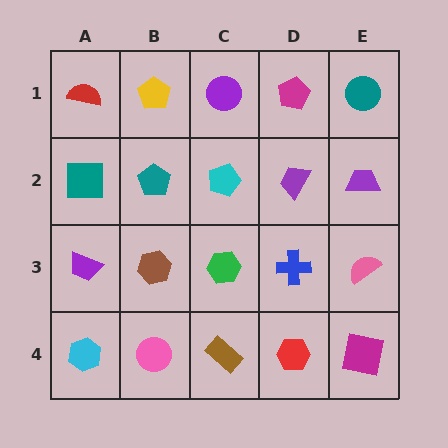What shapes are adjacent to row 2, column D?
A magenta pentagon (row 1, column D), a blue cross (row 3, column D), a cyan pentagon (row 2, column C), a purple trapezoid (row 2, column E).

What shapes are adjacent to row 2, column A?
A red semicircle (row 1, column A), a purple trapezoid (row 3, column A), a teal pentagon (row 2, column B).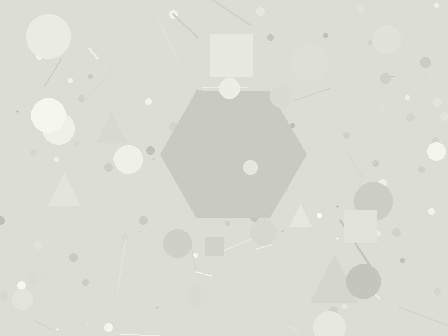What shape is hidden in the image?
A hexagon is hidden in the image.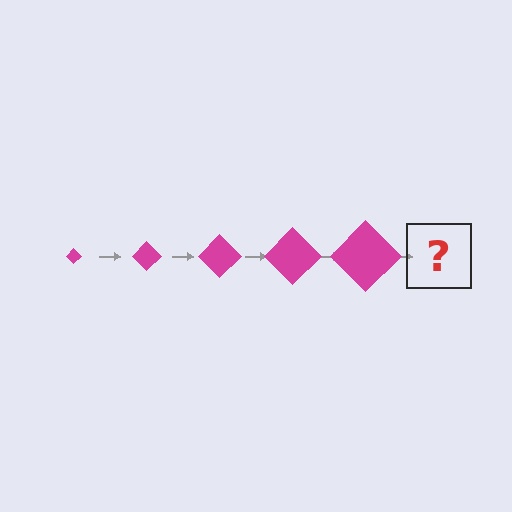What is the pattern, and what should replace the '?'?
The pattern is that the diamond gets progressively larger each step. The '?' should be a magenta diamond, larger than the previous one.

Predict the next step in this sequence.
The next step is a magenta diamond, larger than the previous one.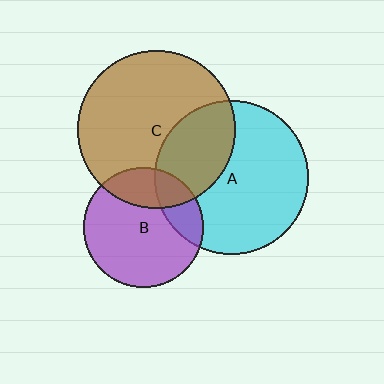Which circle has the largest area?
Circle C (brown).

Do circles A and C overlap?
Yes.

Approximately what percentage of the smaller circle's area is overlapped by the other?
Approximately 30%.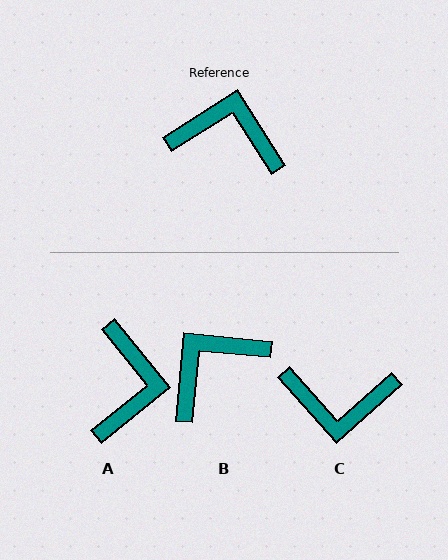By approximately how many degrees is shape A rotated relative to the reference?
Approximately 83 degrees clockwise.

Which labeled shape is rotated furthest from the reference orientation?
C, about 171 degrees away.